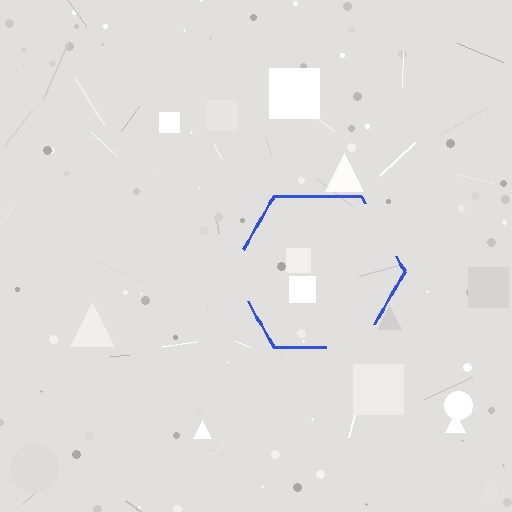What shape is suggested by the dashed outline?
The dashed outline suggests a hexagon.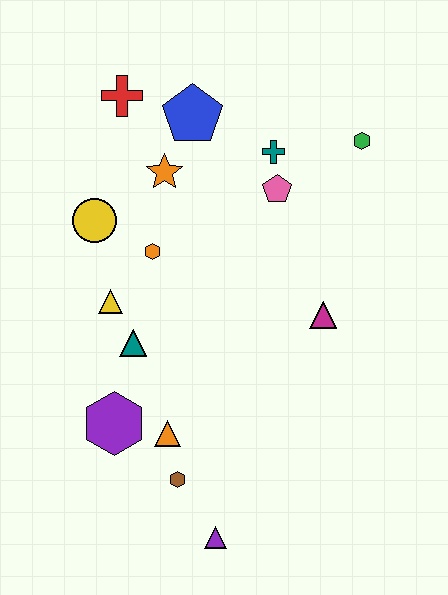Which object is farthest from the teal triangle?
The green hexagon is farthest from the teal triangle.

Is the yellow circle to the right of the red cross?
No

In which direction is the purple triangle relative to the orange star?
The purple triangle is below the orange star.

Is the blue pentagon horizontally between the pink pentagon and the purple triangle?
No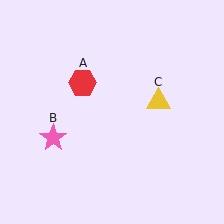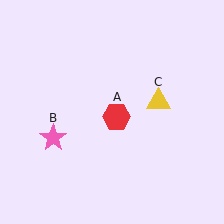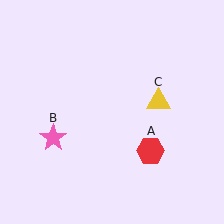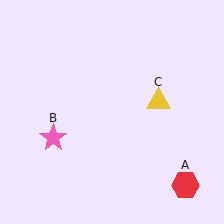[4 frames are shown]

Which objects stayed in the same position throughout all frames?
Pink star (object B) and yellow triangle (object C) remained stationary.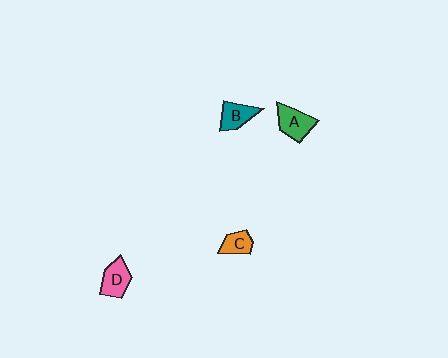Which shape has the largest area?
Shape A (green).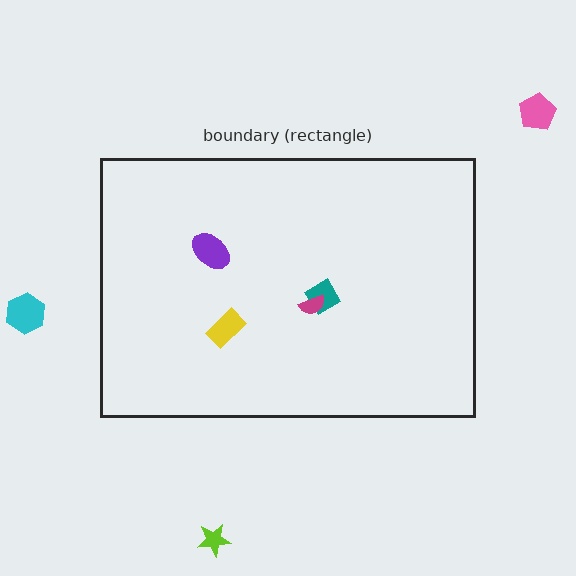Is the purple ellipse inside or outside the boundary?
Inside.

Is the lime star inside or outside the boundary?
Outside.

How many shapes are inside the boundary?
4 inside, 3 outside.